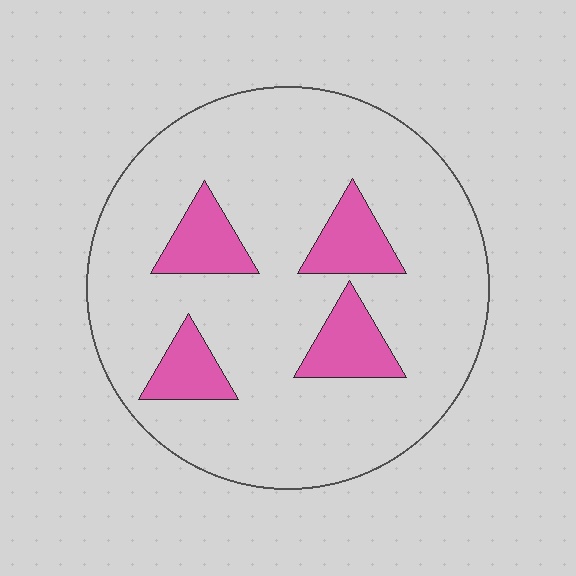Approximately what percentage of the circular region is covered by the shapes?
Approximately 15%.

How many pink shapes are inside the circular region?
4.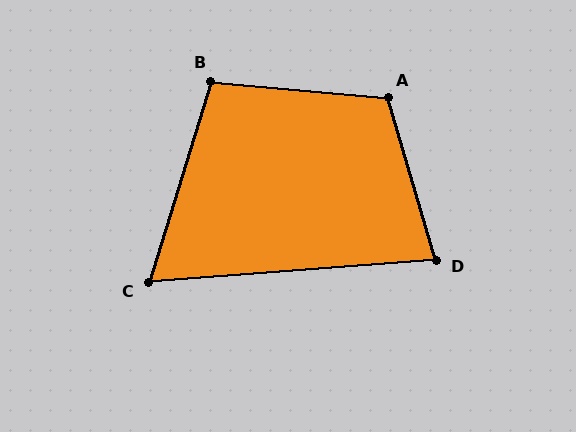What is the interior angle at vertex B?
Approximately 102 degrees (obtuse).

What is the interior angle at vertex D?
Approximately 78 degrees (acute).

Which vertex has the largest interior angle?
A, at approximately 112 degrees.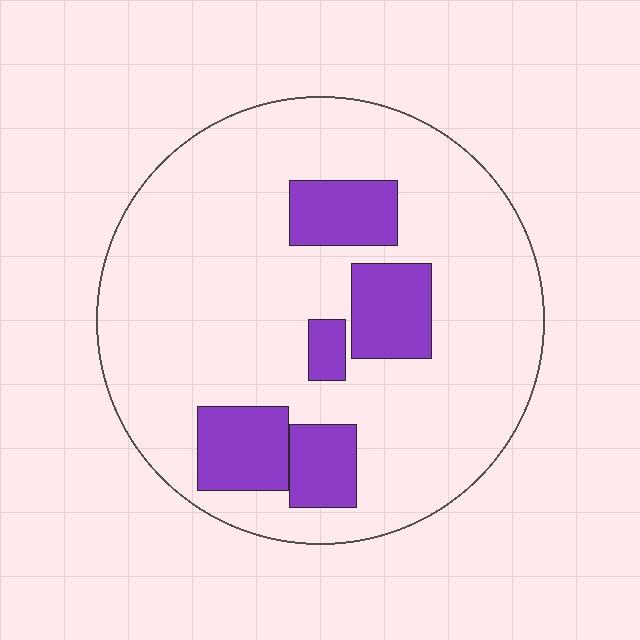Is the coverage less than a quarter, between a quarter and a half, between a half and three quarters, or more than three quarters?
Less than a quarter.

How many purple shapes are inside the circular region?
5.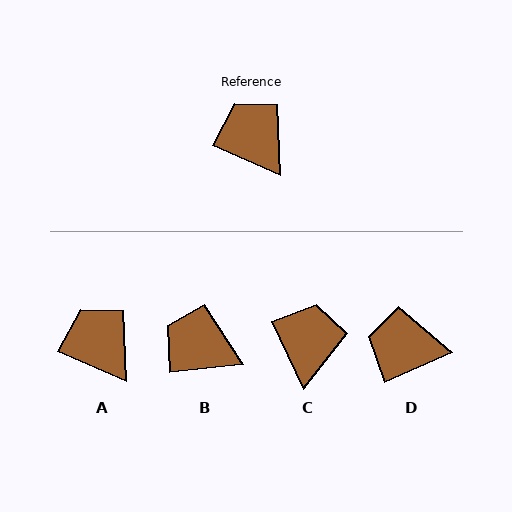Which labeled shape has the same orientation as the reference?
A.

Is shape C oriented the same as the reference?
No, it is off by about 41 degrees.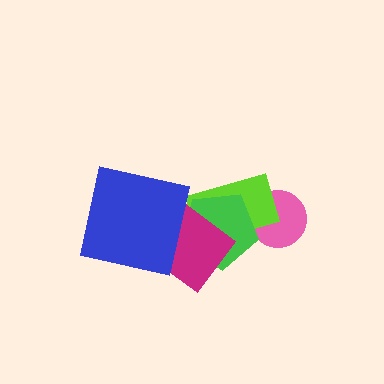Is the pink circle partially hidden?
Yes, it is partially covered by another shape.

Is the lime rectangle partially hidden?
Yes, it is partially covered by another shape.